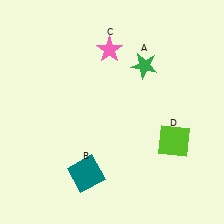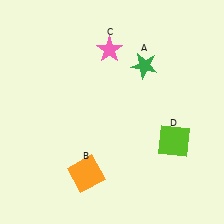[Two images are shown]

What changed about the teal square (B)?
In Image 1, B is teal. In Image 2, it changed to orange.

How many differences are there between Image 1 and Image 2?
There is 1 difference between the two images.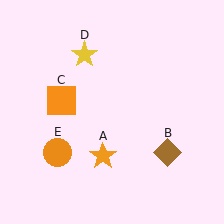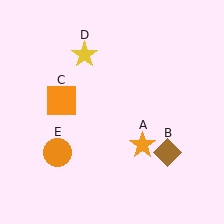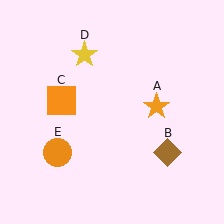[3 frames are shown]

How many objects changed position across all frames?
1 object changed position: orange star (object A).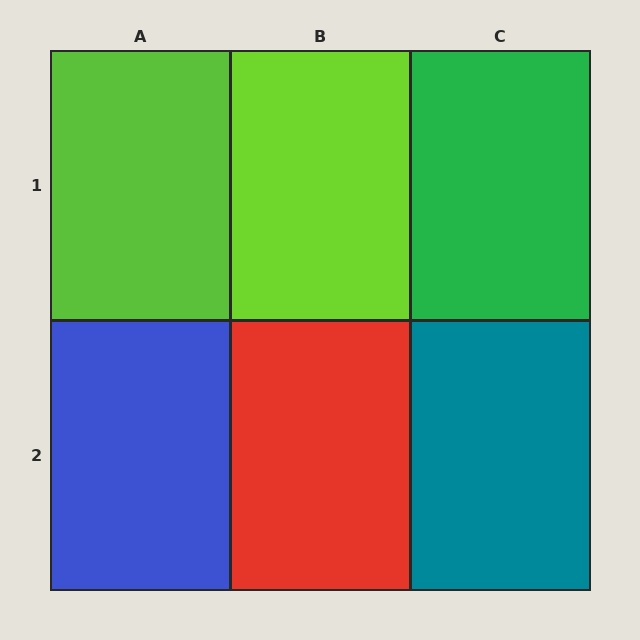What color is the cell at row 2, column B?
Red.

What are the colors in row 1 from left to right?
Lime, lime, green.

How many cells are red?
1 cell is red.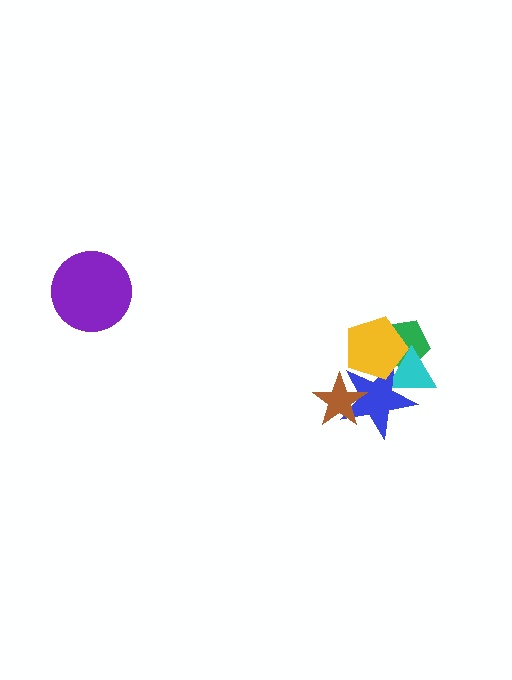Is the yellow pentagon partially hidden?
No, no other shape covers it.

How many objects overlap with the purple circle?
0 objects overlap with the purple circle.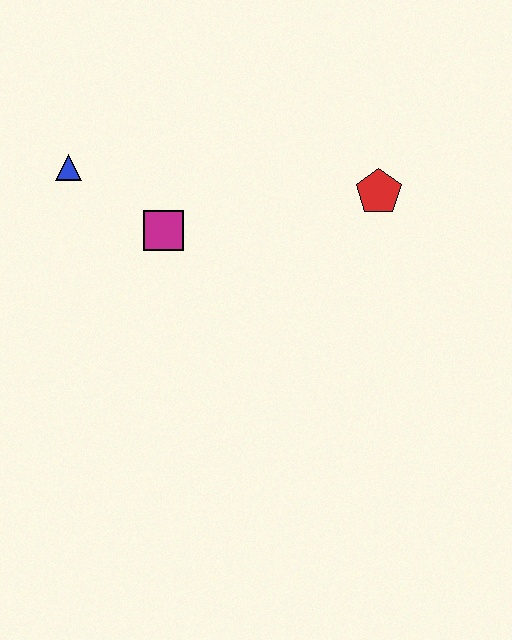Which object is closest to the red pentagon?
The magenta square is closest to the red pentagon.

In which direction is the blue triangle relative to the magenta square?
The blue triangle is to the left of the magenta square.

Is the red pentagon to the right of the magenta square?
Yes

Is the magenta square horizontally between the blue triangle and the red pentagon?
Yes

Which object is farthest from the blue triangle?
The red pentagon is farthest from the blue triangle.